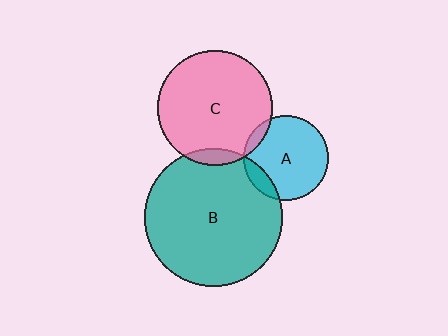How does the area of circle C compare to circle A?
Approximately 1.8 times.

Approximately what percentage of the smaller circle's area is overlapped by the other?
Approximately 5%.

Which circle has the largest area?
Circle B (teal).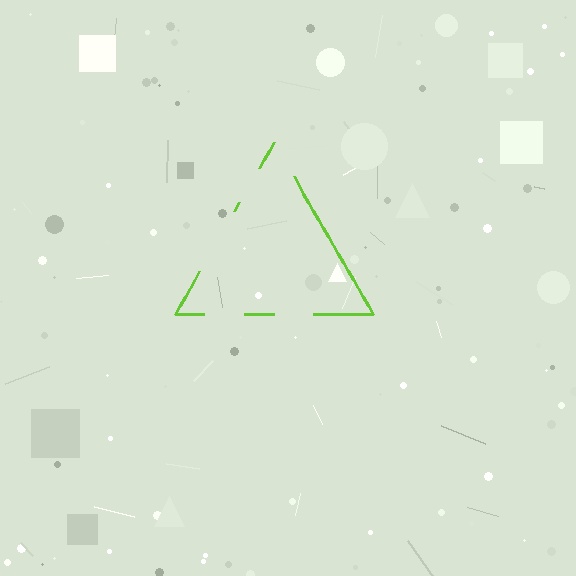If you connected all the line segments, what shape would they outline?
They would outline a triangle.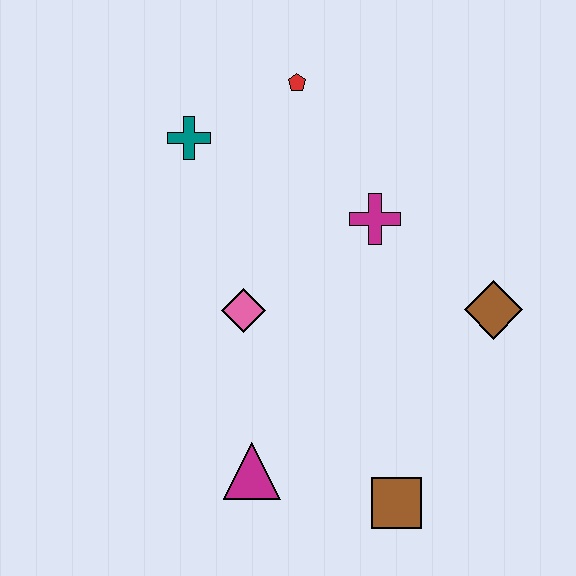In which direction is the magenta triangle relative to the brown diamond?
The magenta triangle is to the left of the brown diamond.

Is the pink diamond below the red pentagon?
Yes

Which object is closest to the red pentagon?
The teal cross is closest to the red pentagon.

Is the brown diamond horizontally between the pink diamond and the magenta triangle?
No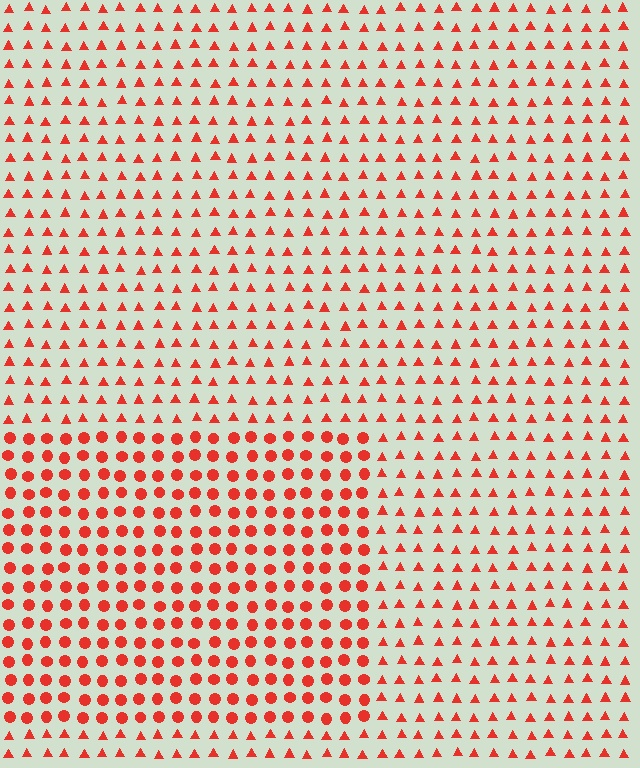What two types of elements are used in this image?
The image uses circles inside the rectangle region and triangles outside it.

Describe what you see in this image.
The image is filled with small red elements arranged in a uniform grid. A rectangle-shaped region contains circles, while the surrounding area contains triangles. The boundary is defined purely by the change in element shape.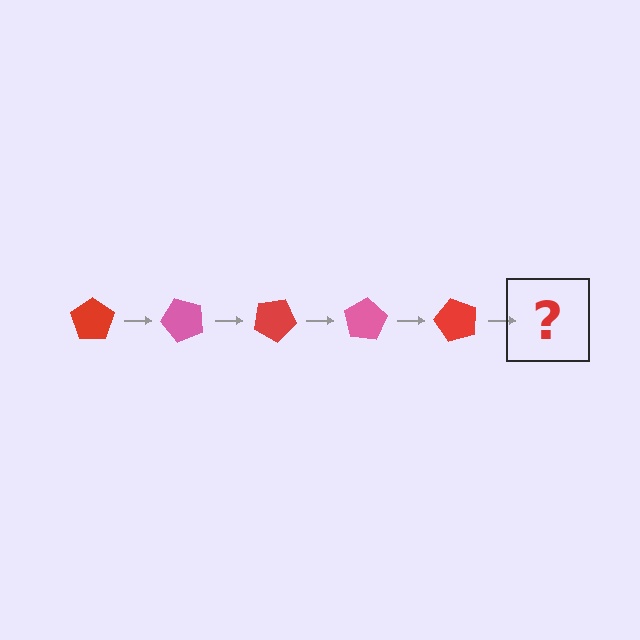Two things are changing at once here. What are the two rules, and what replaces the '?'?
The two rules are that it rotates 50 degrees each step and the color cycles through red and pink. The '?' should be a pink pentagon, rotated 250 degrees from the start.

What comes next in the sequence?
The next element should be a pink pentagon, rotated 250 degrees from the start.